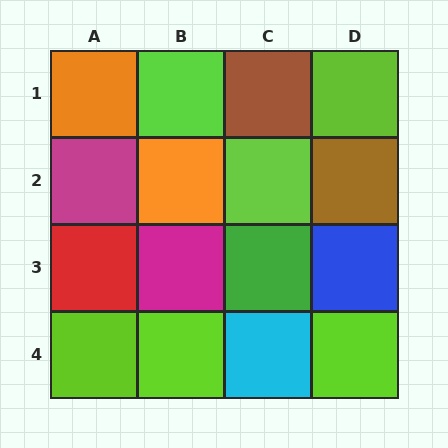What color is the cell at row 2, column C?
Lime.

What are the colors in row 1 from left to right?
Orange, lime, brown, lime.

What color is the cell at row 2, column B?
Orange.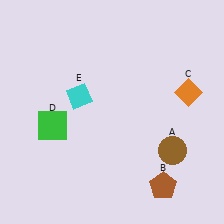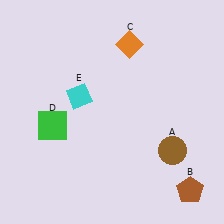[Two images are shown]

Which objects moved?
The objects that moved are: the brown pentagon (B), the orange diamond (C).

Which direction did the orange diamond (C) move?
The orange diamond (C) moved left.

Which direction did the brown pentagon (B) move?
The brown pentagon (B) moved right.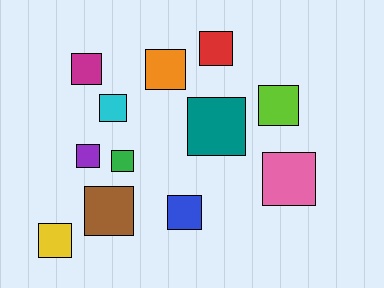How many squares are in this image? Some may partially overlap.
There are 12 squares.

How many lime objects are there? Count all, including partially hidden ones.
There is 1 lime object.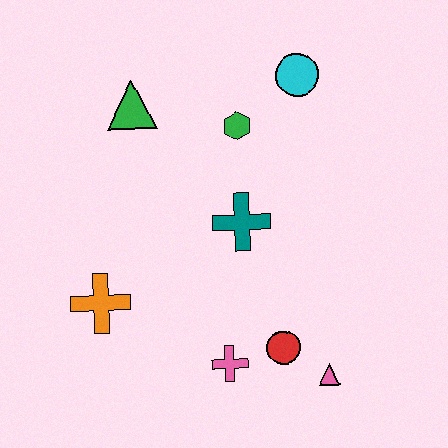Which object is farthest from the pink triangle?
The green triangle is farthest from the pink triangle.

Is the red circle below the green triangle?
Yes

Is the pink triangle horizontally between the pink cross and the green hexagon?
No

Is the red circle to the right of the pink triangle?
No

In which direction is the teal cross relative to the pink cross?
The teal cross is above the pink cross.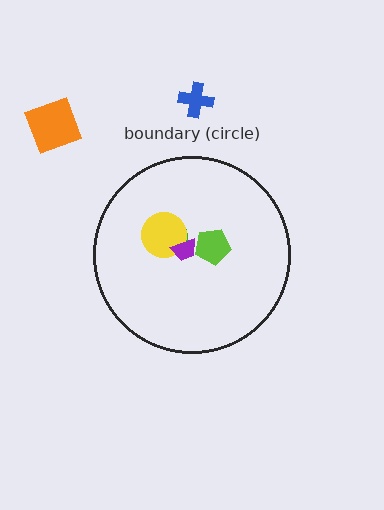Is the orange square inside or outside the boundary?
Outside.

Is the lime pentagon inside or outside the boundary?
Inside.